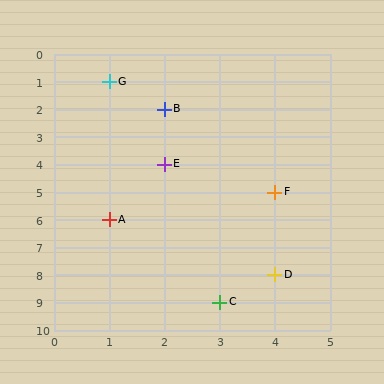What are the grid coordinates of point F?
Point F is at grid coordinates (4, 5).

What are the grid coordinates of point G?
Point G is at grid coordinates (1, 1).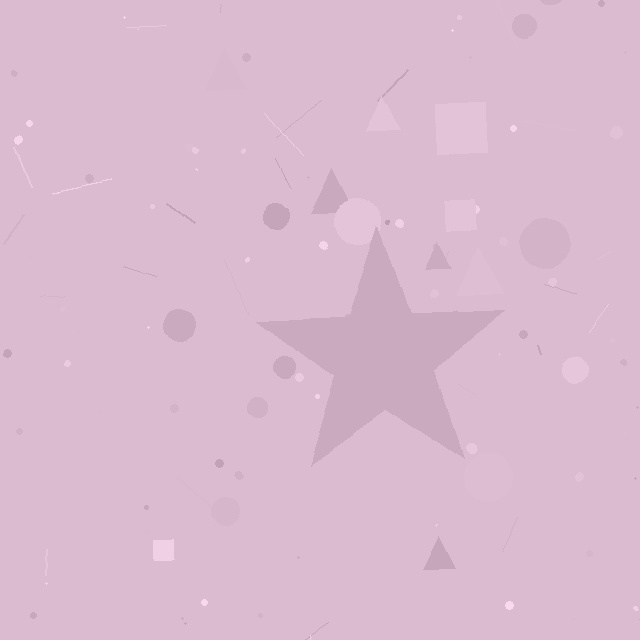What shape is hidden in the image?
A star is hidden in the image.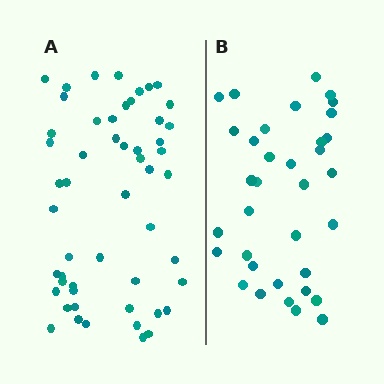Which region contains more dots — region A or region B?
Region A (the left region) has more dots.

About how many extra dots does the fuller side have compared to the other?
Region A has approximately 20 more dots than region B.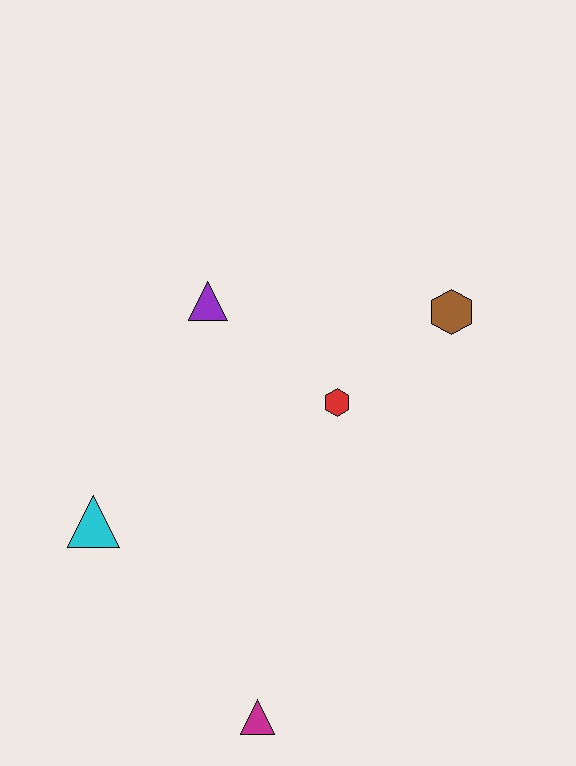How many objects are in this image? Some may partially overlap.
There are 5 objects.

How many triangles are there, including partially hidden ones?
There are 3 triangles.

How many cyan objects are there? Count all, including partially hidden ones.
There is 1 cyan object.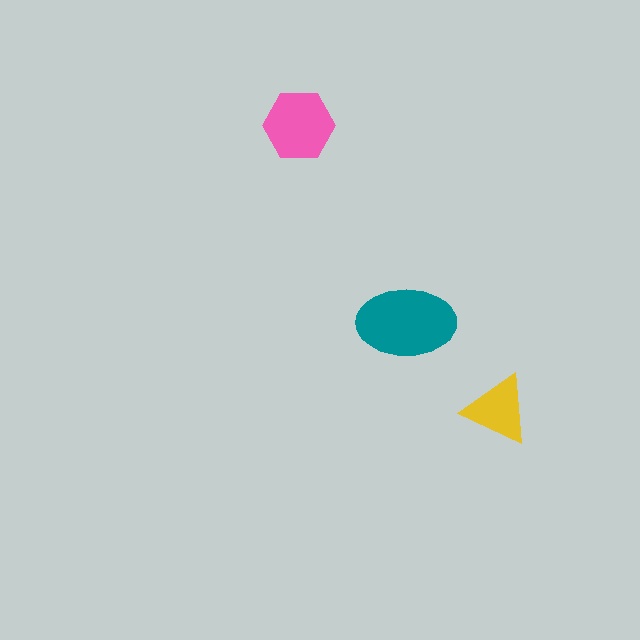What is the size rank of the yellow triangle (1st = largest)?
3rd.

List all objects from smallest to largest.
The yellow triangle, the pink hexagon, the teal ellipse.